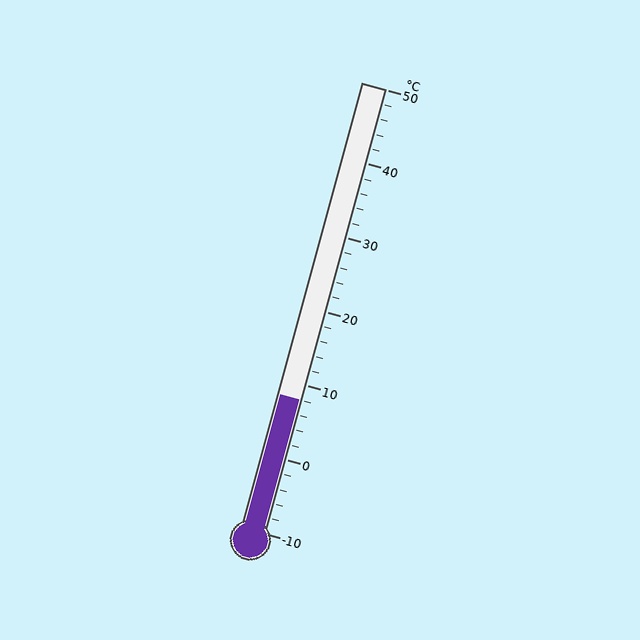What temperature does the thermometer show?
The thermometer shows approximately 8°C.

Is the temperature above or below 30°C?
The temperature is below 30°C.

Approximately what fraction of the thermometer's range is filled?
The thermometer is filled to approximately 30% of its range.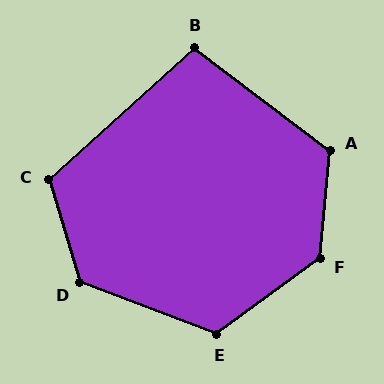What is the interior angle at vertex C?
Approximately 115 degrees (obtuse).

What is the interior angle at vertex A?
Approximately 122 degrees (obtuse).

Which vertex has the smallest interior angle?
B, at approximately 101 degrees.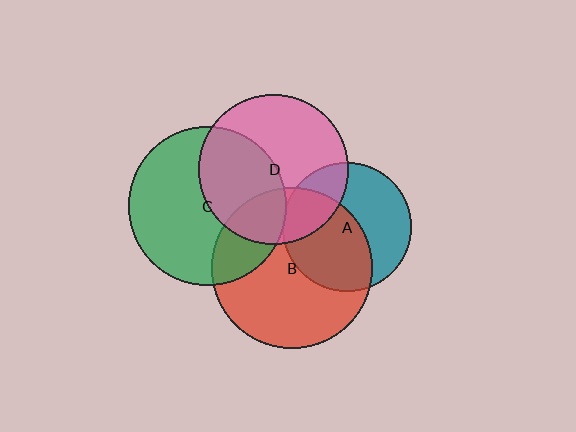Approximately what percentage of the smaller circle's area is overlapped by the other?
Approximately 55%.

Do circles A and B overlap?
Yes.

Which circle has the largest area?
Circle B (red).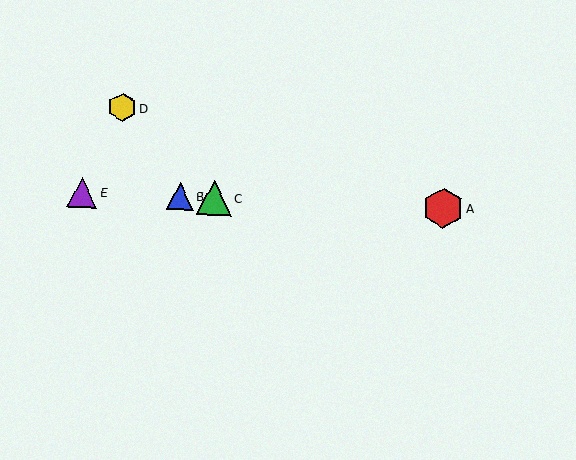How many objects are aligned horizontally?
4 objects (A, B, C, E) are aligned horizontally.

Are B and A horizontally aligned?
Yes, both are at y≈197.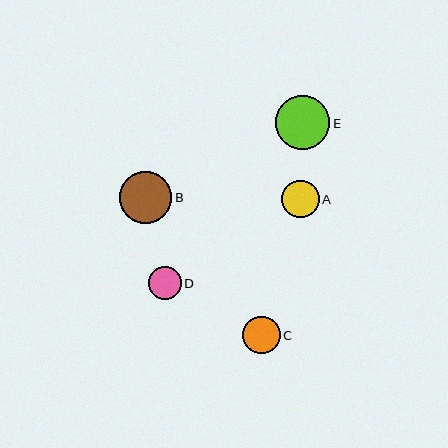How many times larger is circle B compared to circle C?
Circle B is approximately 1.4 times the size of circle C.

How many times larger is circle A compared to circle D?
Circle A is approximately 1.2 times the size of circle D.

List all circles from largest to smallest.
From largest to smallest: E, B, A, C, D.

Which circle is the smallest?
Circle D is the smallest with a size of approximately 33 pixels.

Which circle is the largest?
Circle E is the largest with a size of approximately 54 pixels.